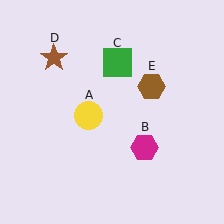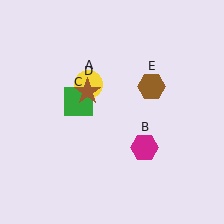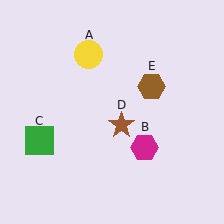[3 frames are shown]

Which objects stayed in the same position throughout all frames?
Magenta hexagon (object B) and brown hexagon (object E) remained stationary.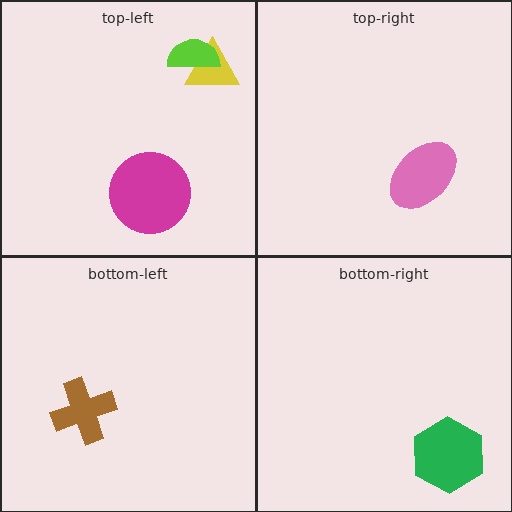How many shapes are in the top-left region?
3.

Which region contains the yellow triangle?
The top-left region.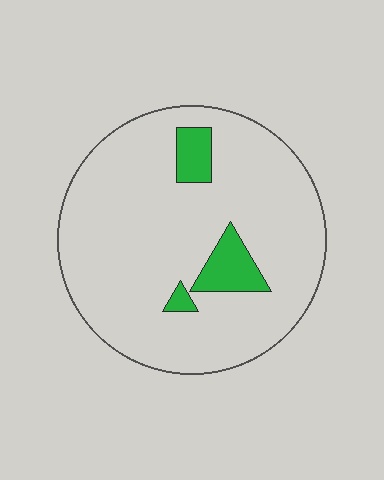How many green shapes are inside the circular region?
3.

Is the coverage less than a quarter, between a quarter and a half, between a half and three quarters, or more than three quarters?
Less than a quarter.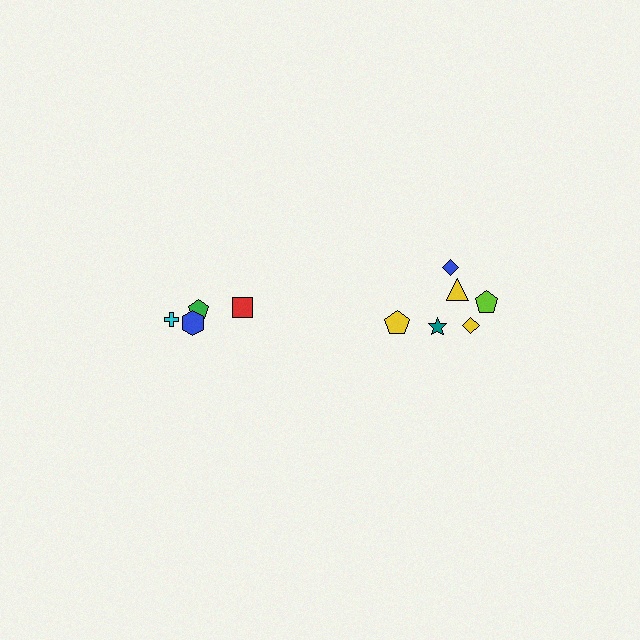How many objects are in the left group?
There are 4 objects.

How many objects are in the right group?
There are 6 objects.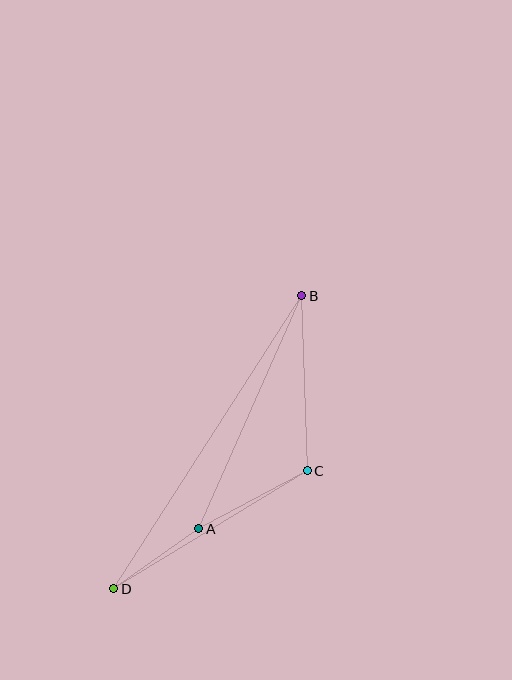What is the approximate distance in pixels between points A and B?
The distance between A and B is approximately 255 pixels.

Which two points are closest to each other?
Points A and D are closest to each other.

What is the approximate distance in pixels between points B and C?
The distance between B and C is approximately 175 pixels.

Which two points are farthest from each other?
Points B and D are farthest from each other.